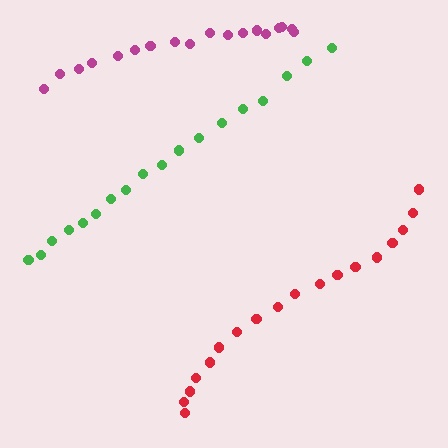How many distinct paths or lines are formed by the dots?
There are 3 distinct paths.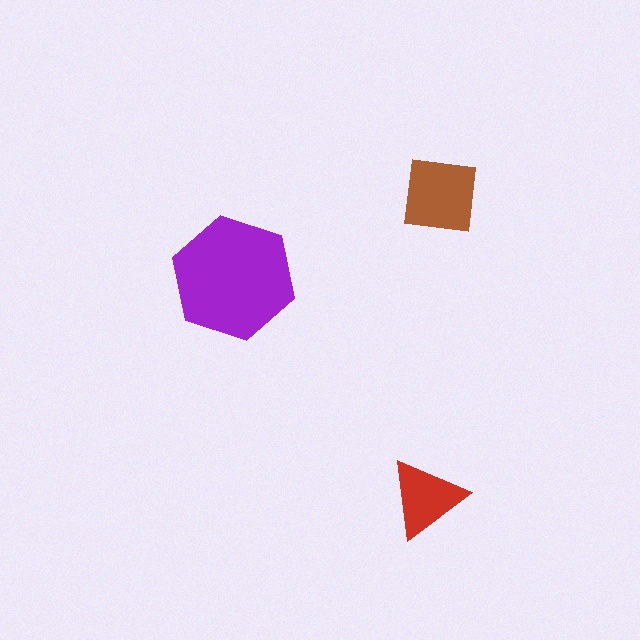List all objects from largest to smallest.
The purple hexagon, the brown square, the red triangle.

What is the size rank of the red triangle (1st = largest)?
3rd.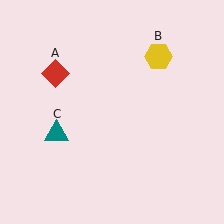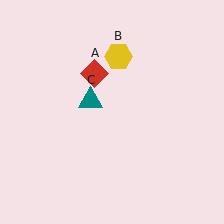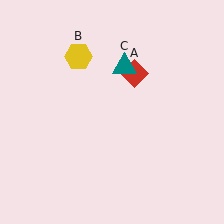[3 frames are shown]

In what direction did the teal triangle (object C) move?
The teal triangle (object C) moved up and to the right.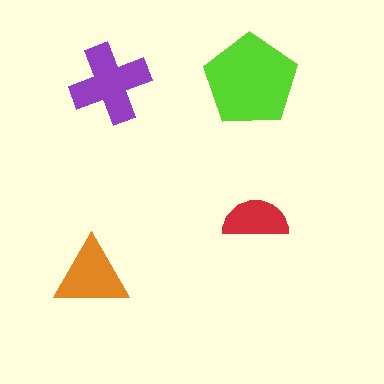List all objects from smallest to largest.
The red semicircle, the orange triangle, the purple cross, the lime pentagon.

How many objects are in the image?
There are 4 objects in the image.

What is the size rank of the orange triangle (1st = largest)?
3rd.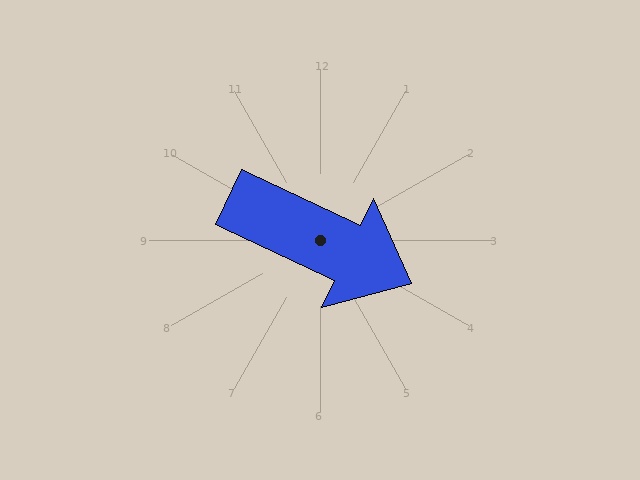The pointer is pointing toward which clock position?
Roughly 4 o'clock.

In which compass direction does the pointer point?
Southeast.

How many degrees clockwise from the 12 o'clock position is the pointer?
Approximately 115 degrees.